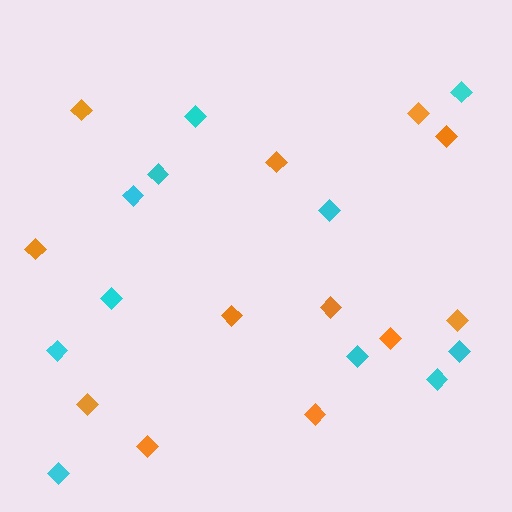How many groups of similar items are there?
There are 2 groups: one group of orange diamonds (12) and one group of cyan diamonds (11).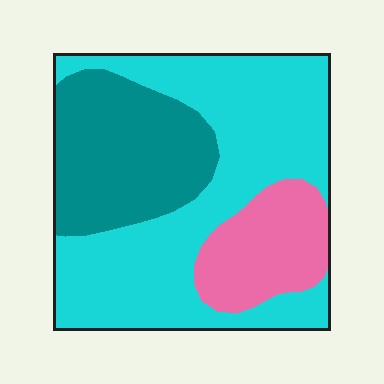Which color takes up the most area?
Cyan, at roughly 55%.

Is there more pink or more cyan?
Cyan.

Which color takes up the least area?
Pink, at roughly 15%.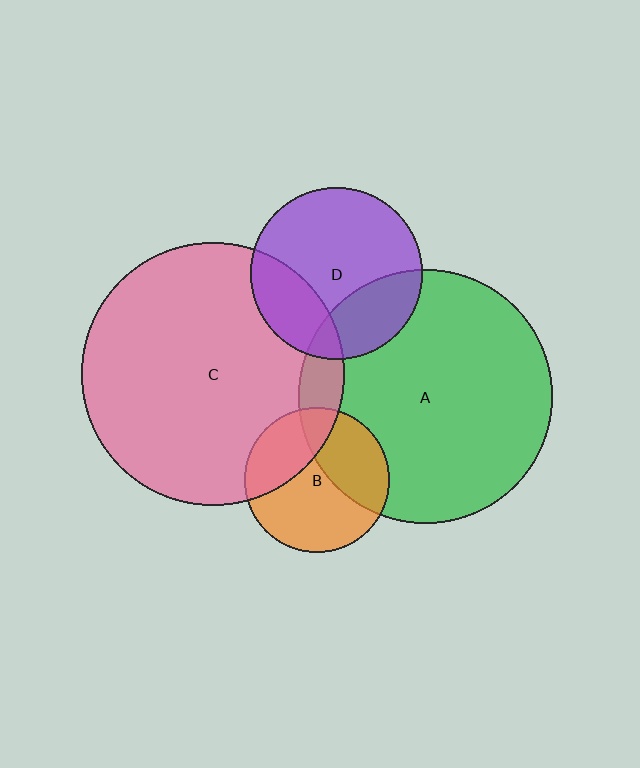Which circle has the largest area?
Circle C (pink).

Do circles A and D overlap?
Yes.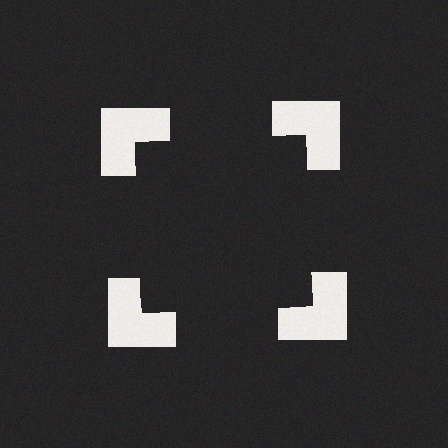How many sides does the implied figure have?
4 sides.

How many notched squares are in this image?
There are 4 — one at each vertex of the illusory square.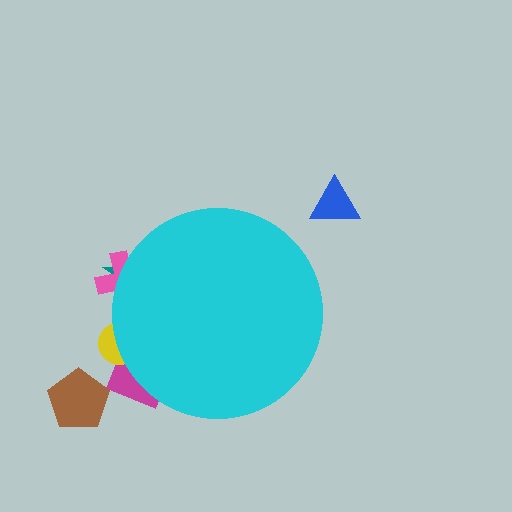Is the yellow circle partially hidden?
Yes, the yellow circle is partially hidden behind the cyan circle.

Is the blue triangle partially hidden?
No, the blue triangle is fully visible.